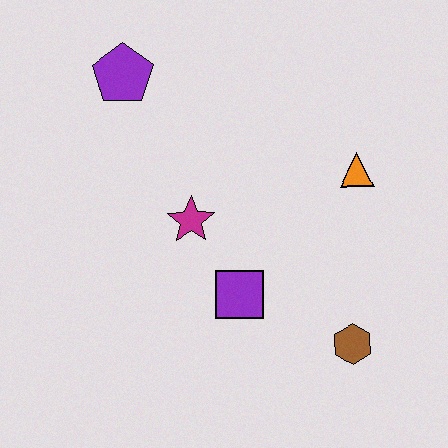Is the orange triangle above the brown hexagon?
Yes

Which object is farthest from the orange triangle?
The purple pentagon is farthest from the orange triangle.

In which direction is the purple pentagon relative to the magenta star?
The purple pentagon is above the magenta star.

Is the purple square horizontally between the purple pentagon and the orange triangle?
Yes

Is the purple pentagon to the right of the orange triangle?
No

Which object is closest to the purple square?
The magenta star is closest to the purple square.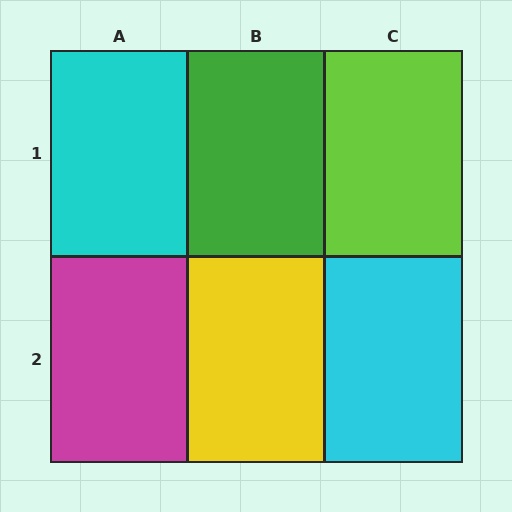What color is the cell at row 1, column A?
Cyan.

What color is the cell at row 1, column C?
Lime.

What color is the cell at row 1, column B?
Green.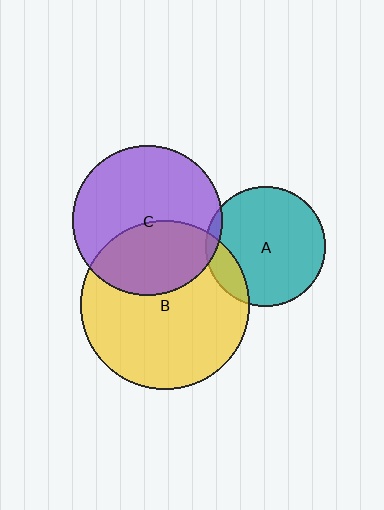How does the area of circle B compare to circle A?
Approximately 2.0 times.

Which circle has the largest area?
Circle B (yellow).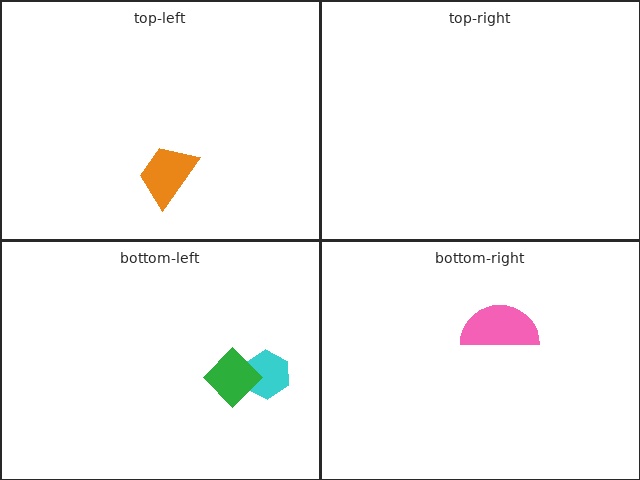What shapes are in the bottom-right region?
The pink semicircle.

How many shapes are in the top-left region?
1.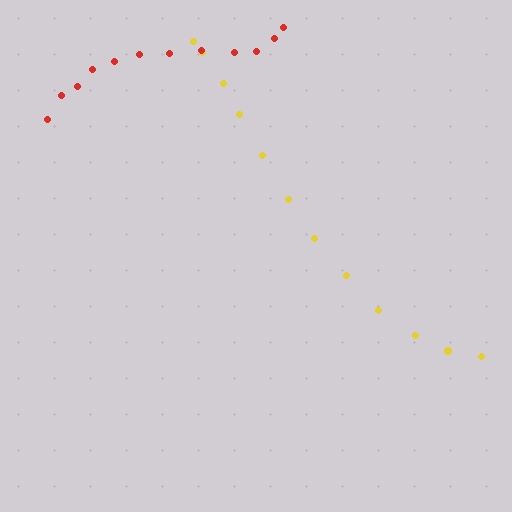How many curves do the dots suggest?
There are 2 distinct paths.